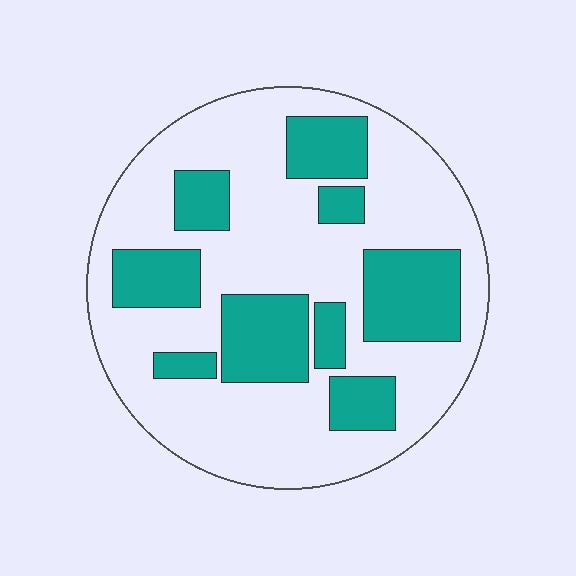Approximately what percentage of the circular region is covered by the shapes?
Approximately 30%.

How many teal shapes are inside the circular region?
9.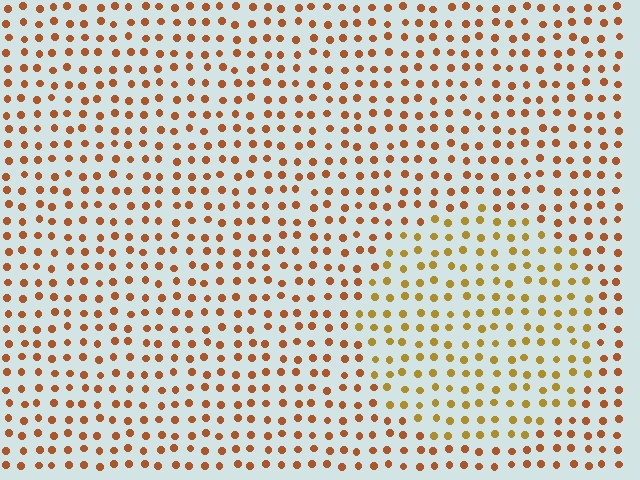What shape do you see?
I see a circle.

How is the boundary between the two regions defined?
The boundary is defined purely by a slight shift in hue (about 26 degrees). Spacing, size, and orientation are identical on both sides.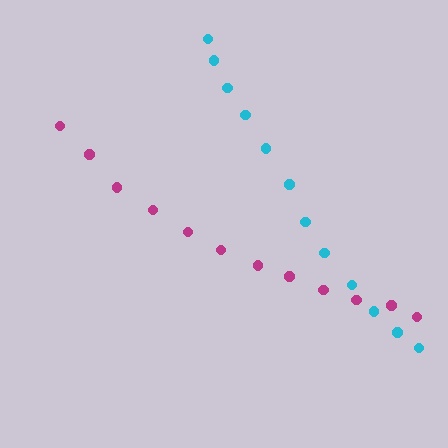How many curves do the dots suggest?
There are 2 distinct paths.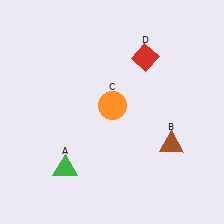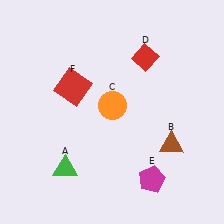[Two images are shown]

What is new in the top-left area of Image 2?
A red square (F) was added in the top-left area of Image 2.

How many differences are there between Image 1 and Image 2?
There are 2 differences between the two images.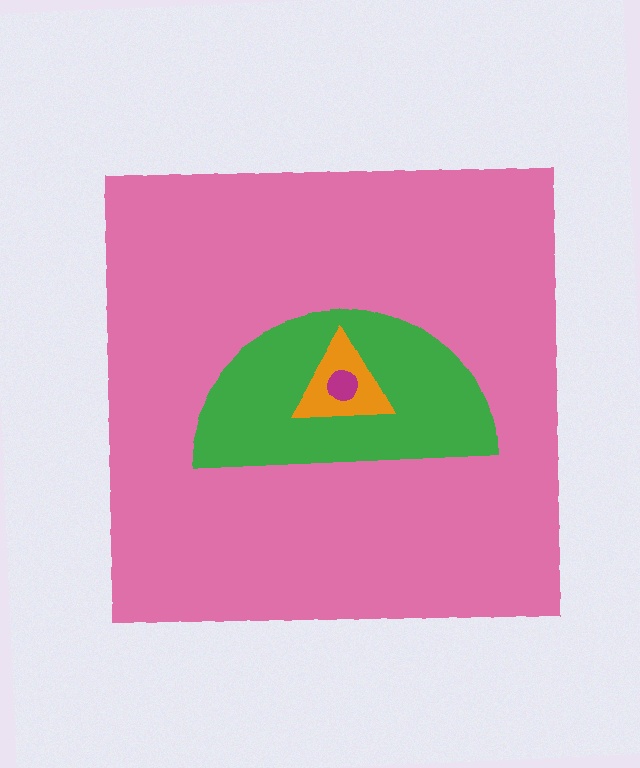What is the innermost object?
The magenta circle.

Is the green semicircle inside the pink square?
Yes.